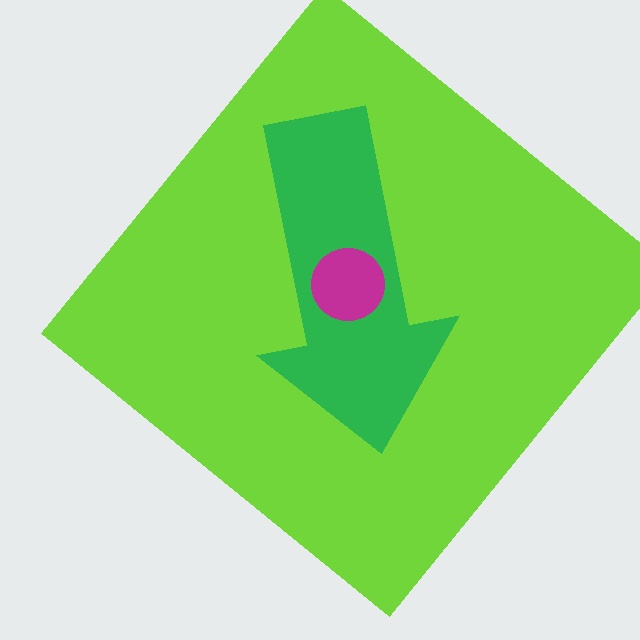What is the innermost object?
The magenta circle.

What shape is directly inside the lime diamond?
The green arrow.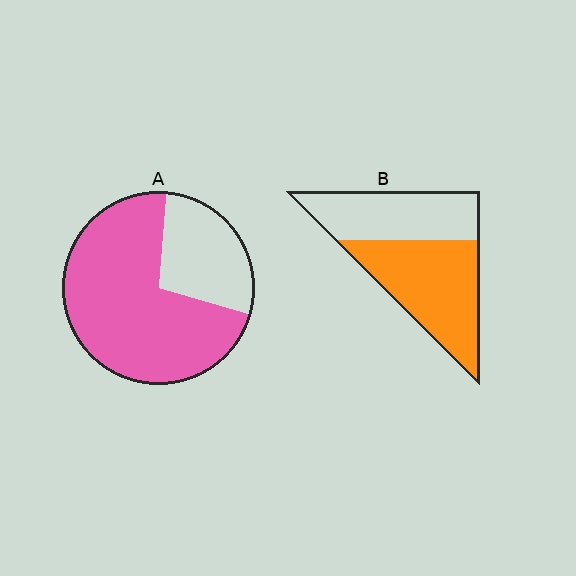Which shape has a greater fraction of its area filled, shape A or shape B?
Shape A.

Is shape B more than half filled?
Yes.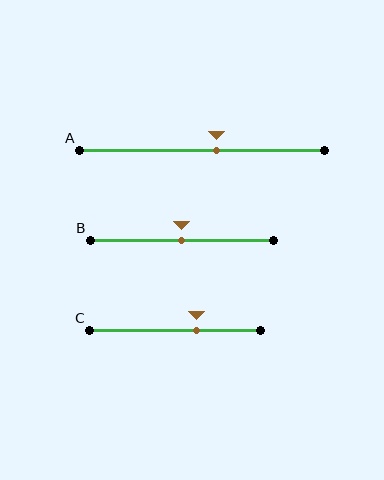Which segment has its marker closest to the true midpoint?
Segment B has its marker closest to the true midpoint.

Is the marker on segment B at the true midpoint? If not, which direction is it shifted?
Yes, the marker on segment B is at the true midpoint.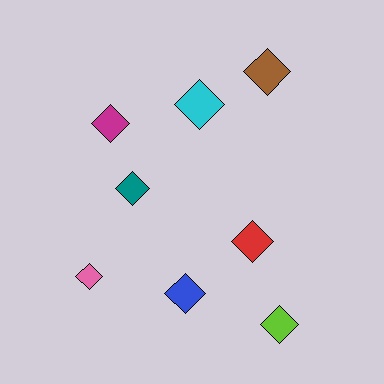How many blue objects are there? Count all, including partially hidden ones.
There is 1 blue object.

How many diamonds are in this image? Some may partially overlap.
There are 8 diamonds.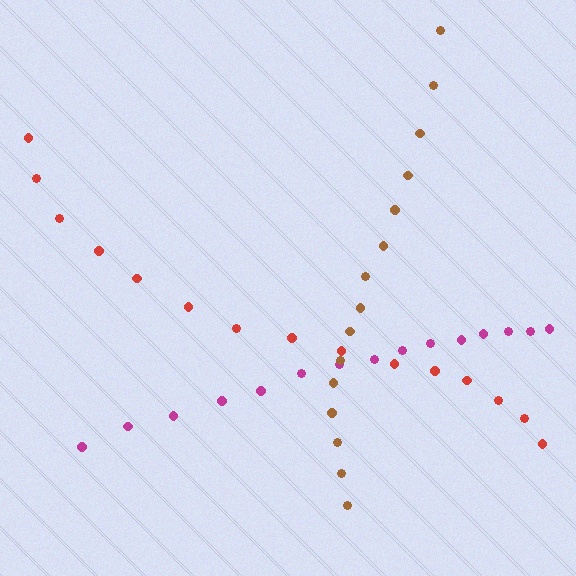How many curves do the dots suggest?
There are 3 distinct paths.